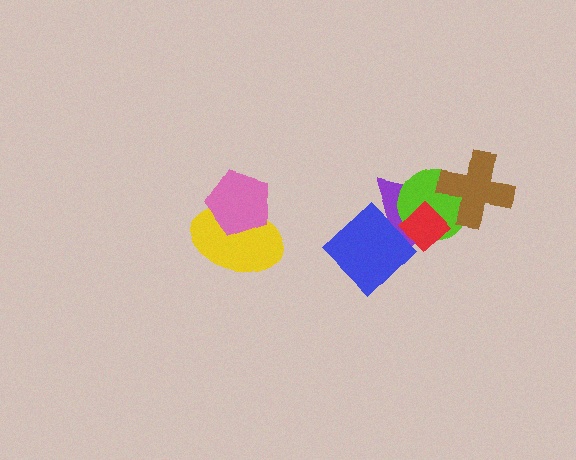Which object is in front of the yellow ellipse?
The pink pentagon is in front of the yellow ellipse.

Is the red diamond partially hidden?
No, no other shape covers it.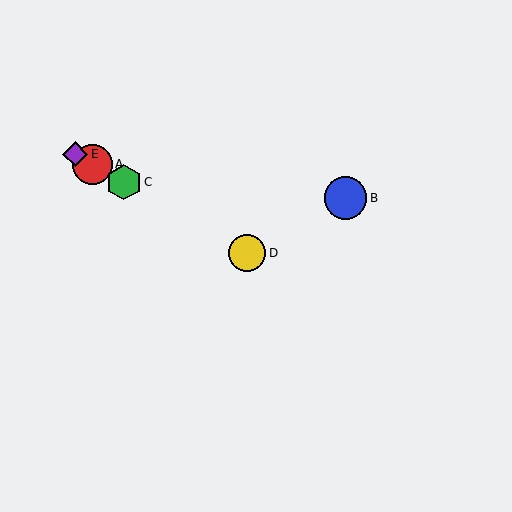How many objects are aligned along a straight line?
4 objects (A, C, D, E) are aligned along a straight line.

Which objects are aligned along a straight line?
Objects A, C, D, E are aligned along a straight line.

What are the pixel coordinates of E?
Object E is at (75, 154).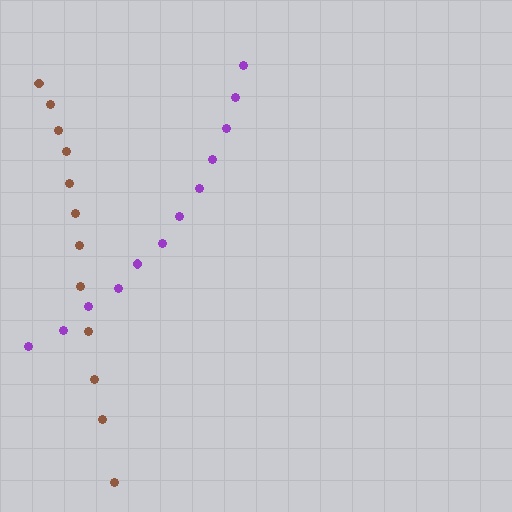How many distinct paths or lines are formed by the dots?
There are 2 distinct paths.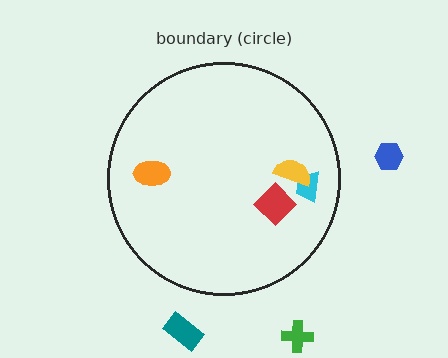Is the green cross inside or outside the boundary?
Outside.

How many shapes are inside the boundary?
4 inside, 3 outside.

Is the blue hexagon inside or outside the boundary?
Outside.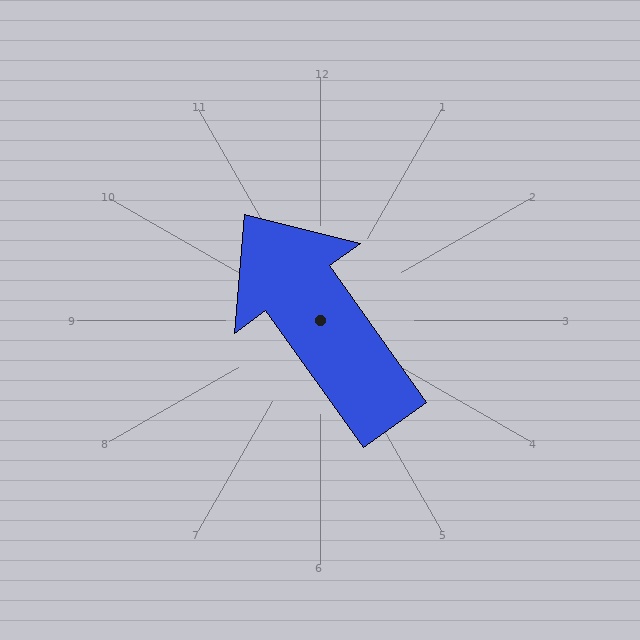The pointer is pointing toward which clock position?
Roughly 11 o'clock.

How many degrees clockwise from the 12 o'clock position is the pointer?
Approximately 325 degrees.